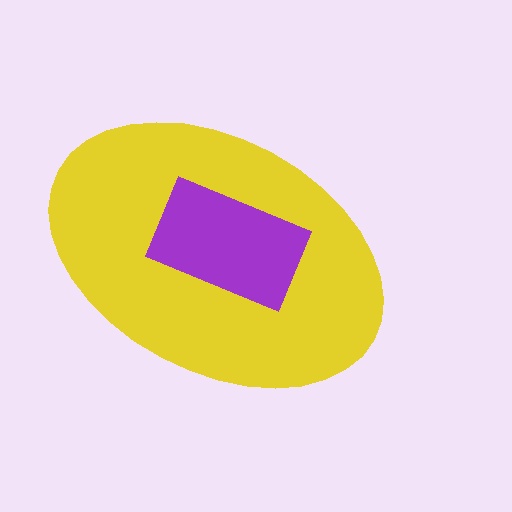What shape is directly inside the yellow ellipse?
The purple rectangle.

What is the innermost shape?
The purple rectangle.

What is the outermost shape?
The yellow ellipse.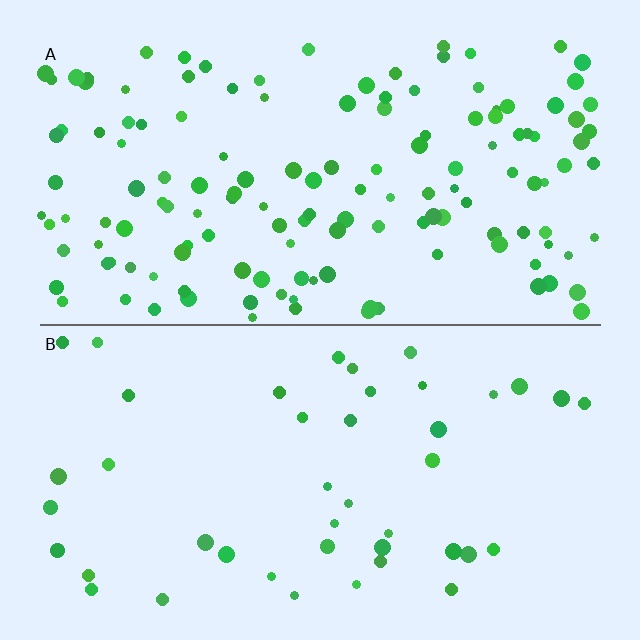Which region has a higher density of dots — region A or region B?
A (the top).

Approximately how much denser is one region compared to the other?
Approximately 3.2× — region A over region B.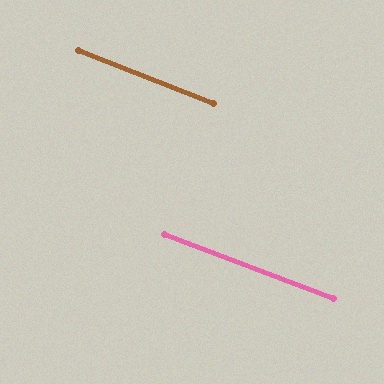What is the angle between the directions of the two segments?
Approximately 1 degree.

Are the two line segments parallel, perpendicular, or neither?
Parallel — their directions differ by only 1.1°.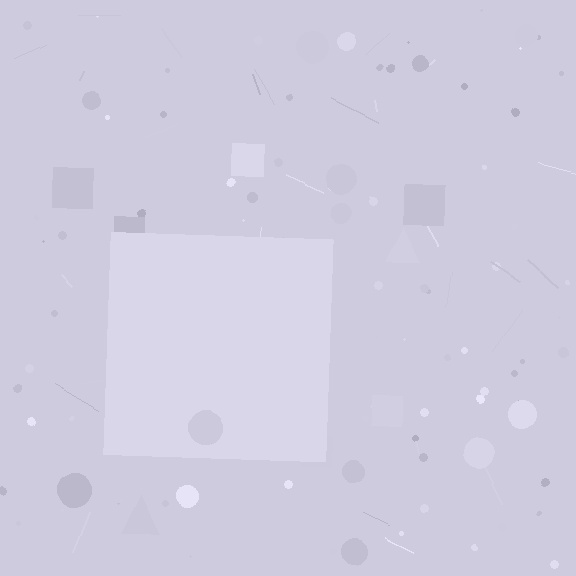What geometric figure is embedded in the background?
A square is embedded in the background.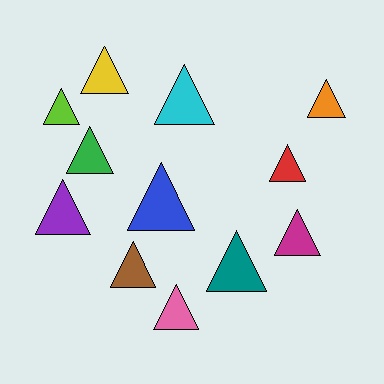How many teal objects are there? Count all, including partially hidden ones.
There is 1 teal object.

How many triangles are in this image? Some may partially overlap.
There are 12 triangles.